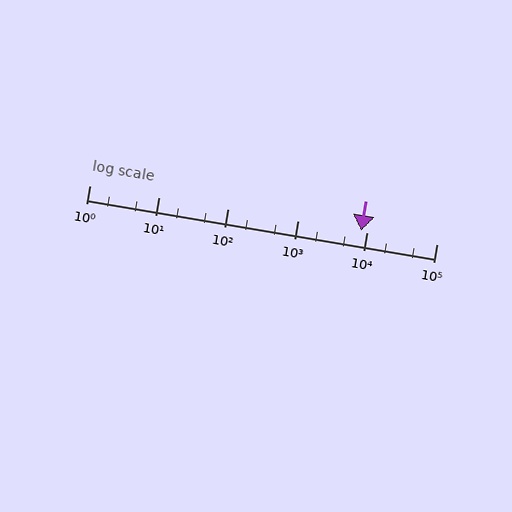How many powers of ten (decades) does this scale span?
The scale spans 5 decades, from 1 to 100000.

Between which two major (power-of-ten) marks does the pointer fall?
The pointer is between 1000 and 10000.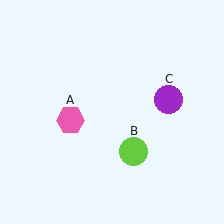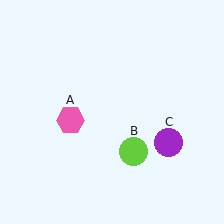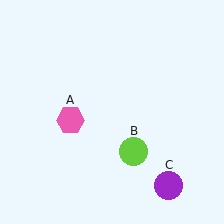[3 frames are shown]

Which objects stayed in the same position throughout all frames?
Pink hexagon (object A) and lime circle (object B) remained stationary.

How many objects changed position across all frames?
1 object changed position: purple circle (object C).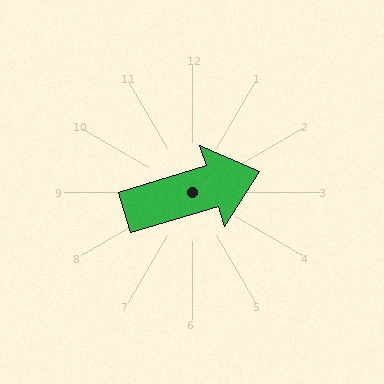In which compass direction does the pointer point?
East.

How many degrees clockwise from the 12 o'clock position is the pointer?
Approximately 73 degrees.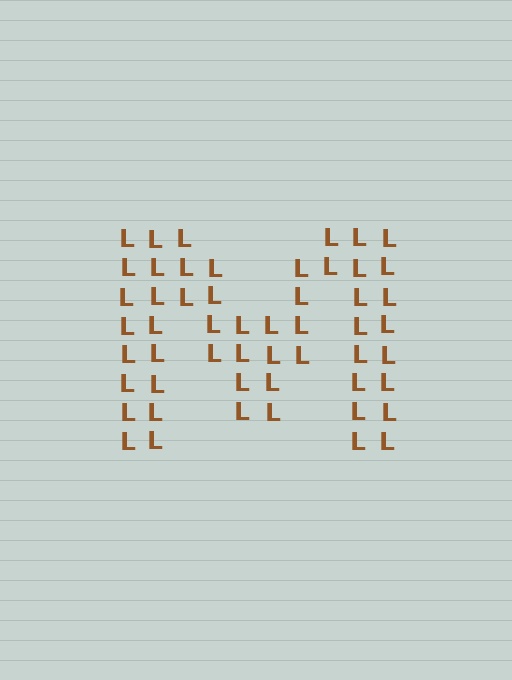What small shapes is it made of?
It is made of small letter L's.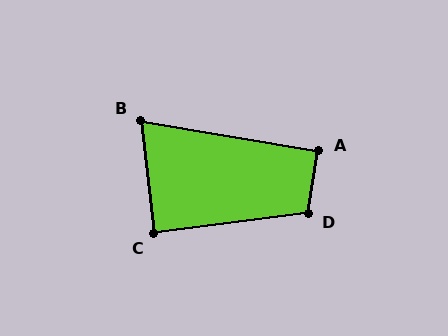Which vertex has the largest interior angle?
D, at approximately 106 degrees.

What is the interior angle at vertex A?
Approximately 91 degrees (approximately right).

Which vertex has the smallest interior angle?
B, at approximately 74 degrees.